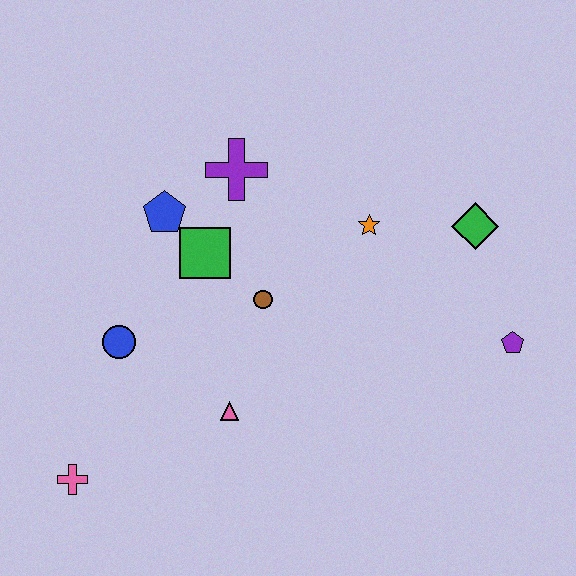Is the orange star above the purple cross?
No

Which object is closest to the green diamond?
The orange star is closest to the green diamond.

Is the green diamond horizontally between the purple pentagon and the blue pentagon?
Yes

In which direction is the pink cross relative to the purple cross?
The pink cross is below the purple cross.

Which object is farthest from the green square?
The purple pentagon is farthest from the green square.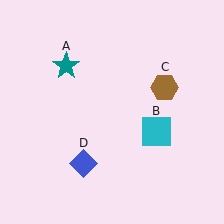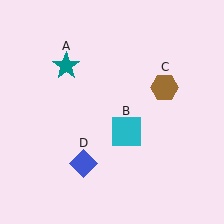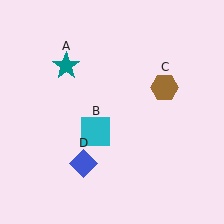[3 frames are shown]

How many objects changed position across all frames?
1 object changed position: cyan square (object B).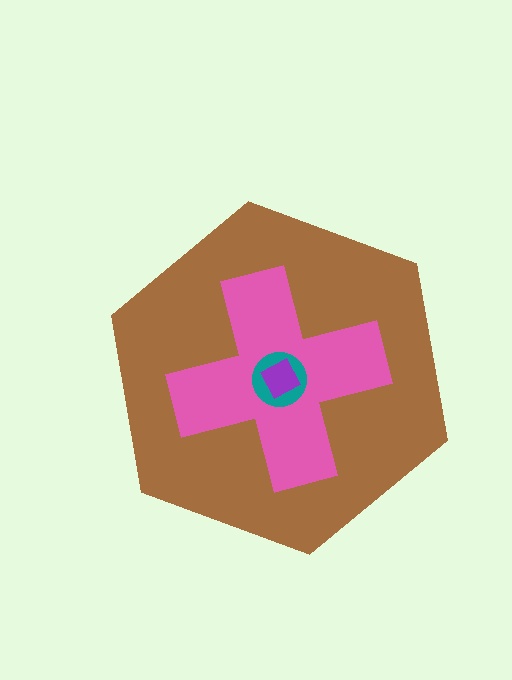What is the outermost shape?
The brown hexagon.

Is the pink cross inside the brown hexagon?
Yes.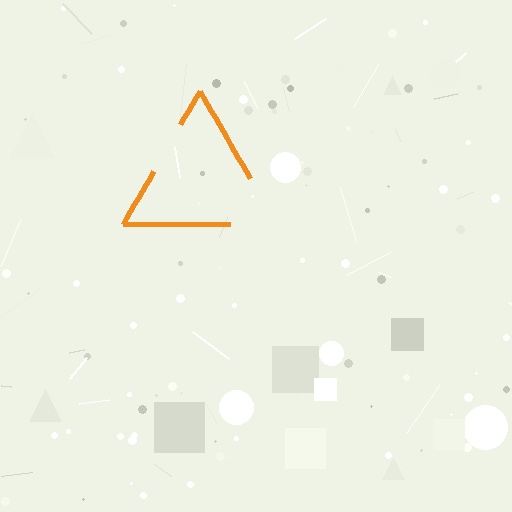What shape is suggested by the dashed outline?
The dashed outline suggests a triangle.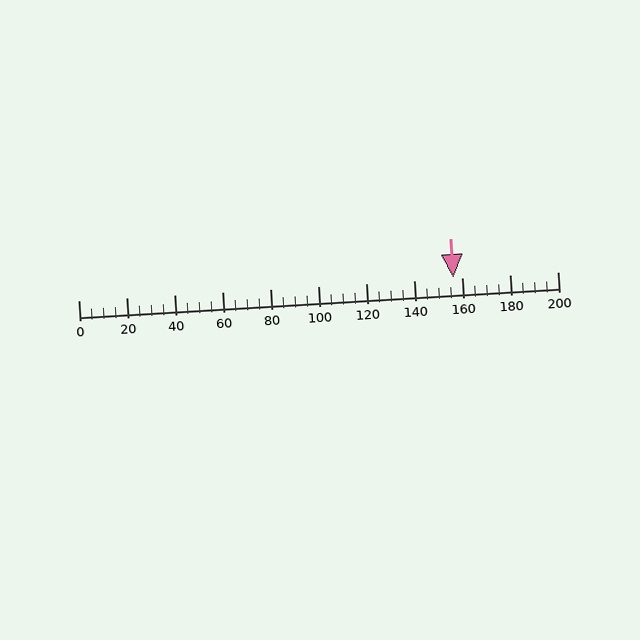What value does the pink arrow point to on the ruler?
The pink arrow points to approximately 156.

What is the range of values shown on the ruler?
The ruler shows values from 0 to 200.